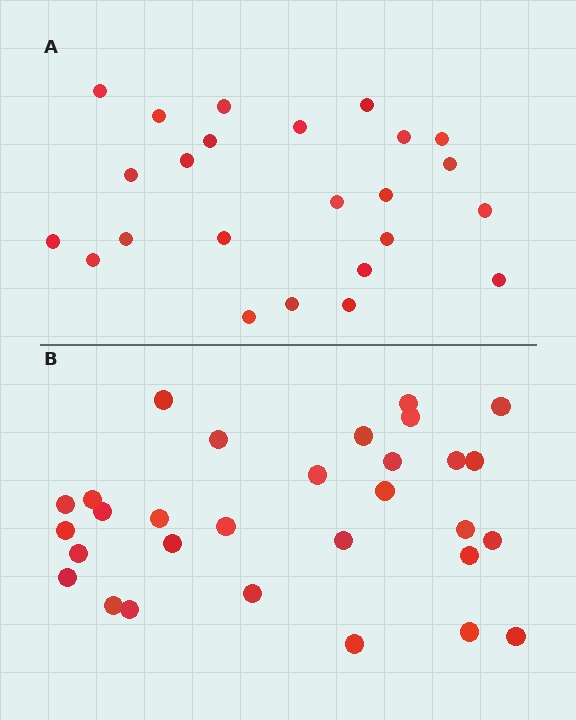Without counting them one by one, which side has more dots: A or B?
Region B (the bottom region) has more dots.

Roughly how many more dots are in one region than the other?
Region B has about 6 more dots than region A.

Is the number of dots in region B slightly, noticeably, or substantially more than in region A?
Region B has noticeably more, but not dramatically so. The ratio is roughly 1.2 to 1.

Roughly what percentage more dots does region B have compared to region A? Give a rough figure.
About 25% more.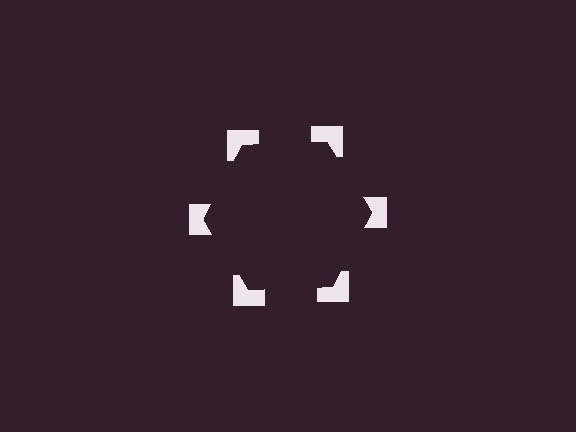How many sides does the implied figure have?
6 sides.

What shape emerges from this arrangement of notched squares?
An illusory hexagon — its edges are inferred from the aligned wedge cuts in the notched squares, not physically drawn.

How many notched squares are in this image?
There are 6 — one at each vertex of the illusory hexagon.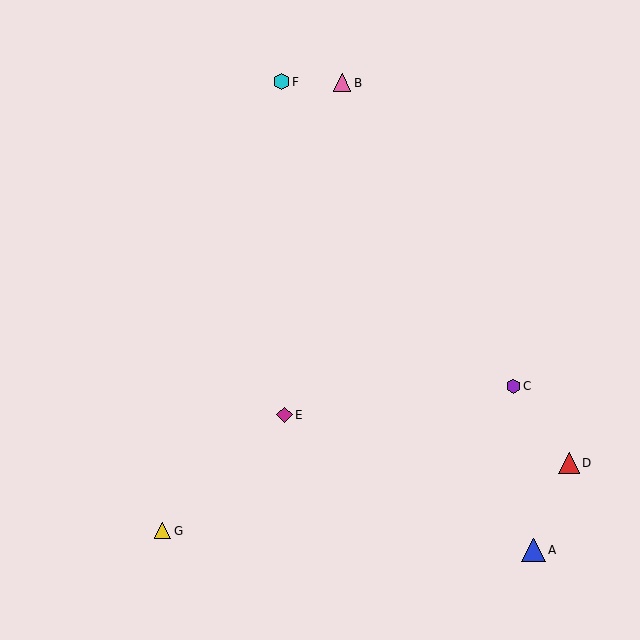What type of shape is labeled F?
Shape F is a cyan hexagon.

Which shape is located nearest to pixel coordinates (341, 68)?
The pink triangle (labeled B) at (342, 83) is nearest to that location.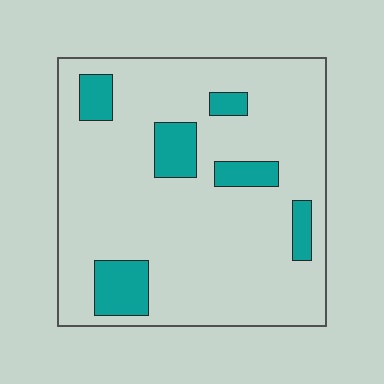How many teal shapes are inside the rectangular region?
6.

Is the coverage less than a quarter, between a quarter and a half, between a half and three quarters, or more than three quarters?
Less than a quarter.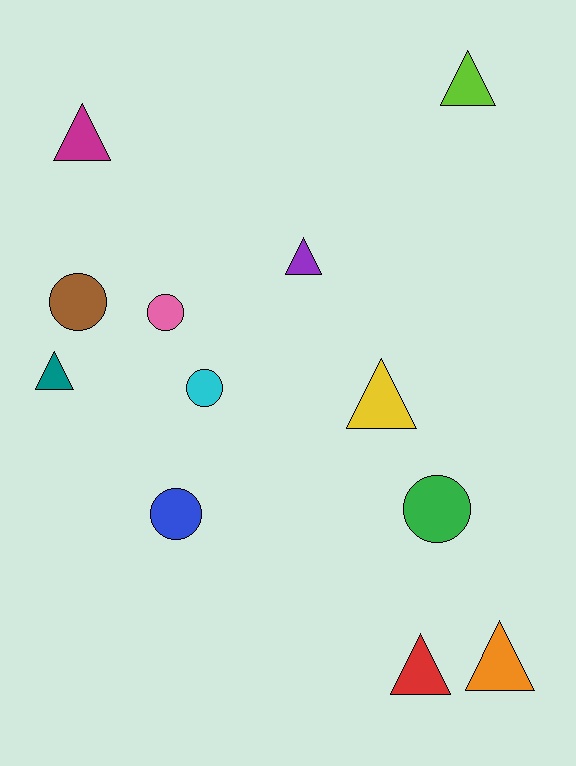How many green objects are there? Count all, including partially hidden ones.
There is 1 green object.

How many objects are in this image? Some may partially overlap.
There are 12 objects.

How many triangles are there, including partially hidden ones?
There are 7 triangles.